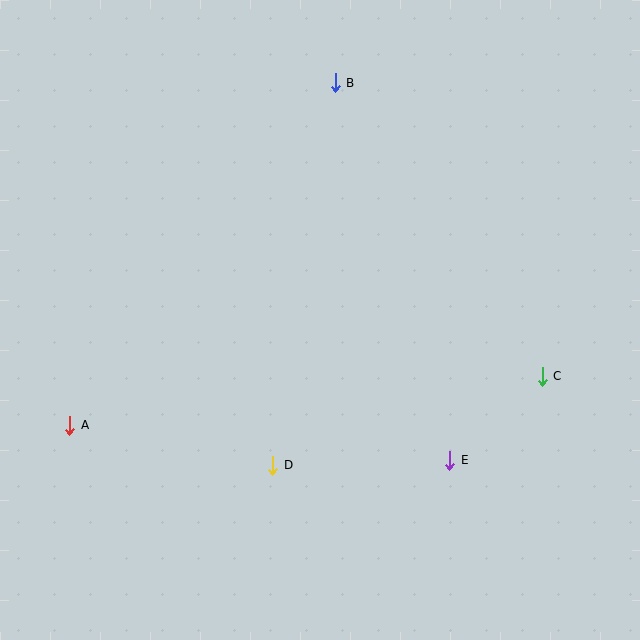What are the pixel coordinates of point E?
Point E is at (450, 460).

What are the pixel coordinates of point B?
Point B is at (335, 83).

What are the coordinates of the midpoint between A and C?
The midpoint between A and C is at (306, 401).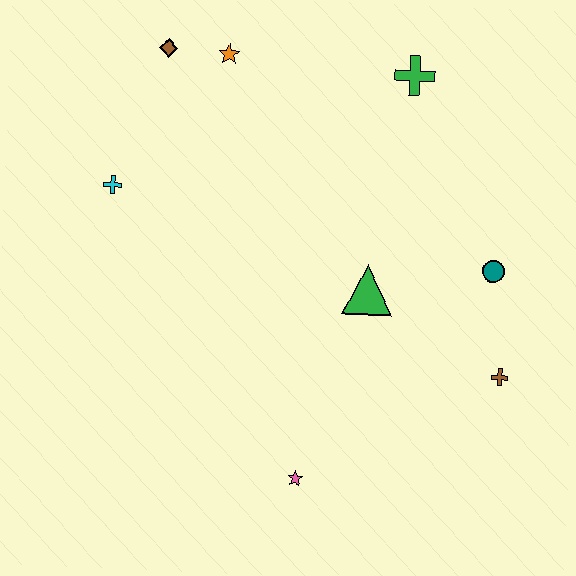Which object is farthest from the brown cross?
The brown diamond is farthest from the brown cross.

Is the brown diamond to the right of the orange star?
No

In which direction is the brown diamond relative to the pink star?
The brown diamond is above the pink star.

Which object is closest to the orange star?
The brown diamond is closest to the orange star.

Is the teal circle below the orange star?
Yes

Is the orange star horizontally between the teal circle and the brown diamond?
Yes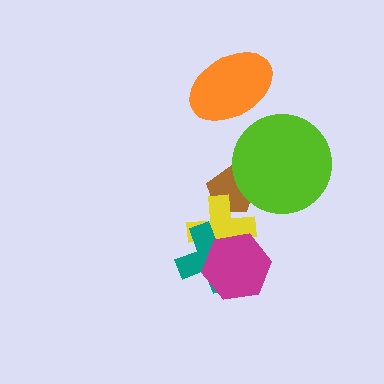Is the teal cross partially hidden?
Yes, it is partially covered by another shape.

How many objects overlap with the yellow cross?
3 objects overlap with the yellow cross.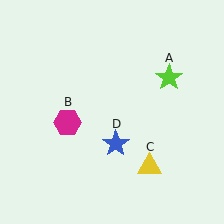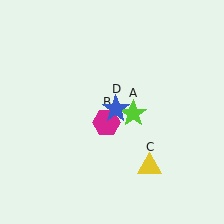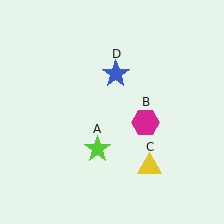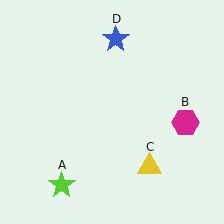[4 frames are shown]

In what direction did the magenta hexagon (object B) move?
The magenta hexagon (object B) moved right.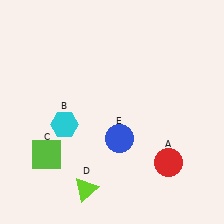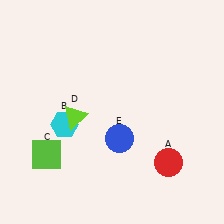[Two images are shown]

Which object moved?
The lime triangle (D) moved up.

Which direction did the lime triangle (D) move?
The lime triangle (D) moved up.